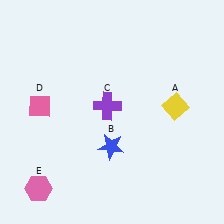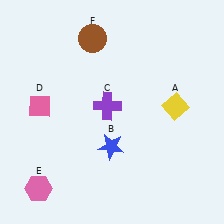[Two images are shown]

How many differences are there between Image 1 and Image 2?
There is 1 difference between the two images.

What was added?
A brown circle (F) was added in Image 2.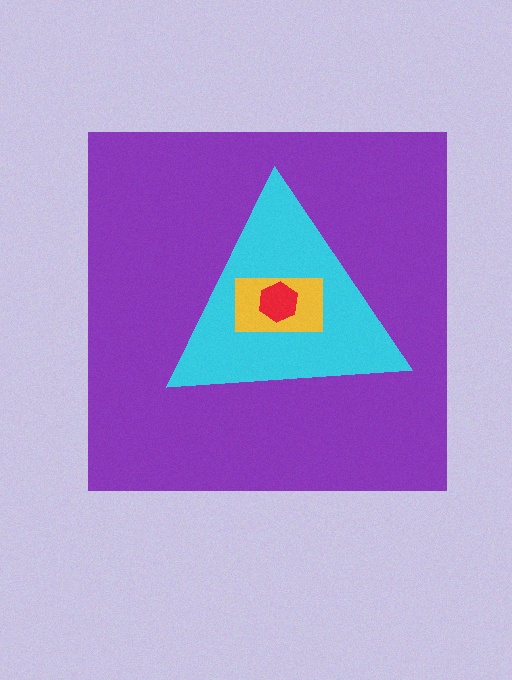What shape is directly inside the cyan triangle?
The yellow rectangle.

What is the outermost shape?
The purple square.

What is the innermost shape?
The red hexagon.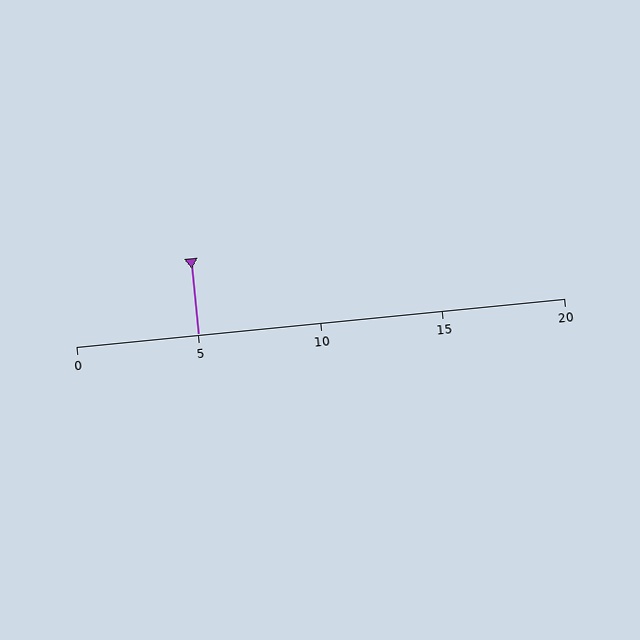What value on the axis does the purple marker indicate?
The marker indicates approximately 5.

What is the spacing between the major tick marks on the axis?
The major ticks are spaced 5 apart.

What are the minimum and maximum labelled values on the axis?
The axis runs from 0 to 20.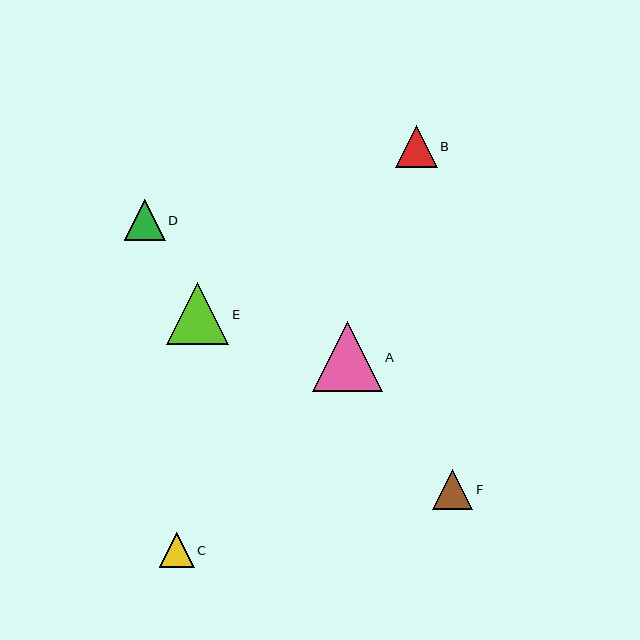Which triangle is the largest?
Triangle A is the largest with a size of approximately 70 pixels.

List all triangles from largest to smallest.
From largest to smallest: A, E, B, D, F, C.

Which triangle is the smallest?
Triangle C is the smallest with a size of approximately 34 pixels.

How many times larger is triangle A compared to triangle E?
Triangle A is approximately 1.1 times the size of triangle E.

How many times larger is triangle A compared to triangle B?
Triangle A is approximately 1.7 times the size of triangle B.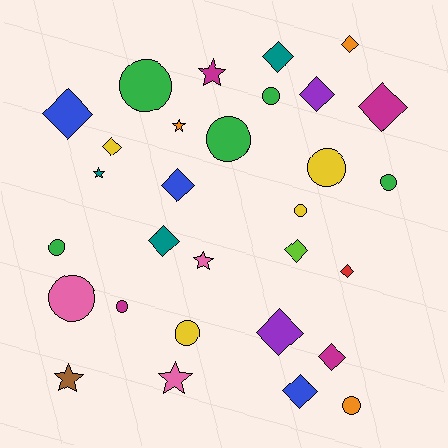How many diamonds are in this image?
There are 13 diamonds.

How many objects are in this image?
There are 30 objects.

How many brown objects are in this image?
There is 1 brown object.